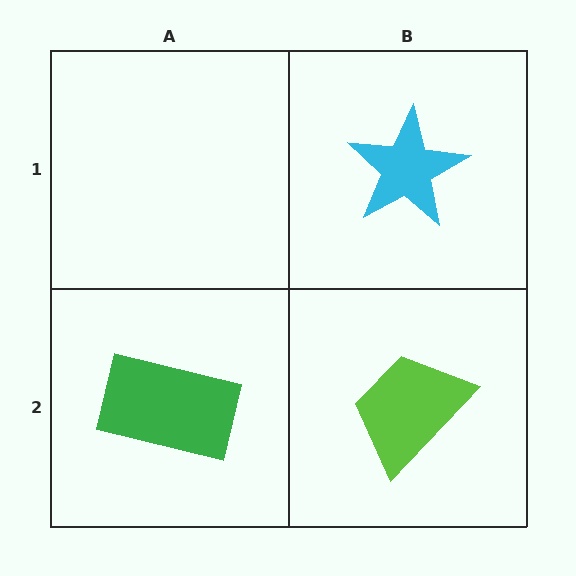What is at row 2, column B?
A lime trapezoid.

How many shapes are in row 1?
1 shape.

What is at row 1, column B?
A cyan star.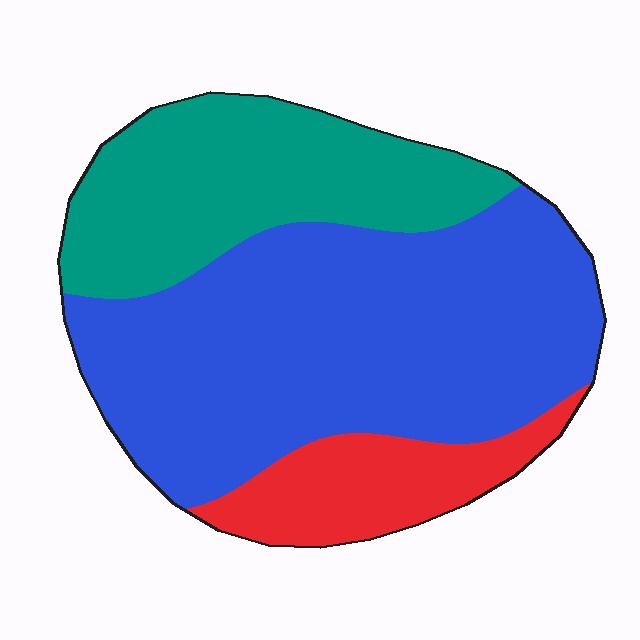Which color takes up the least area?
Red, at roughly 15%.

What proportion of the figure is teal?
Teal covers about 30% of the figure.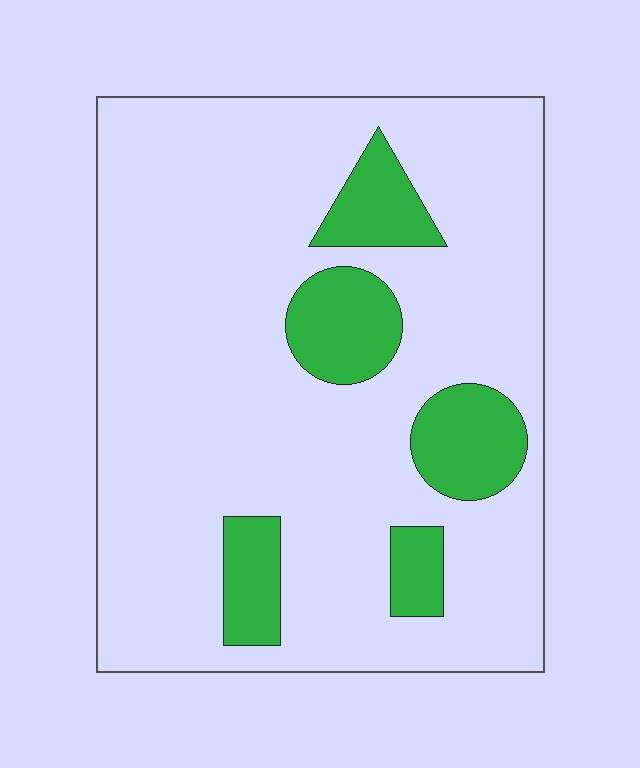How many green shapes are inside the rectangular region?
5.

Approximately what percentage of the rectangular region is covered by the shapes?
Approximately 15%.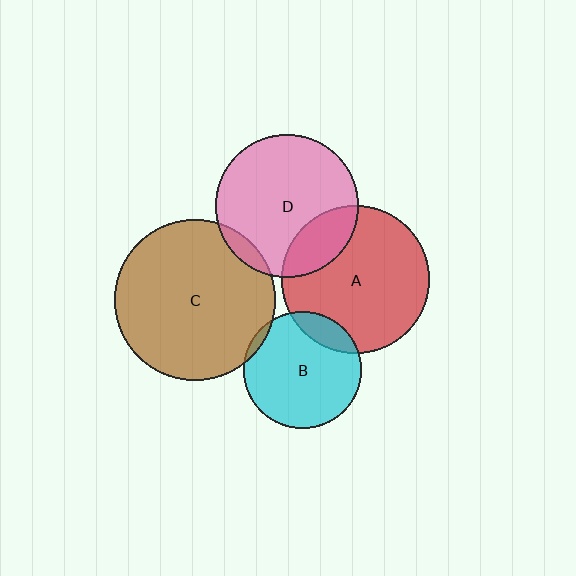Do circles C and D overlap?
Yes.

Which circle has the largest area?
Circle C (brown).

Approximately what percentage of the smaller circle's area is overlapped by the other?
Approximately 5%.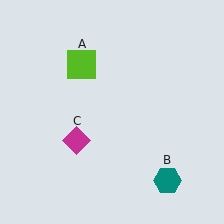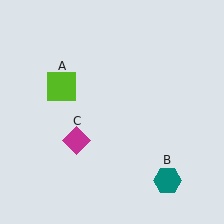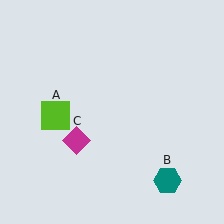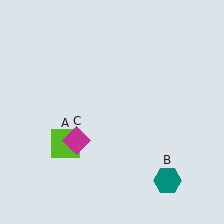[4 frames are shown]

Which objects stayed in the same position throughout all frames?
Teal hexagon (object B) and magenta diamond (object C) remained stationary.